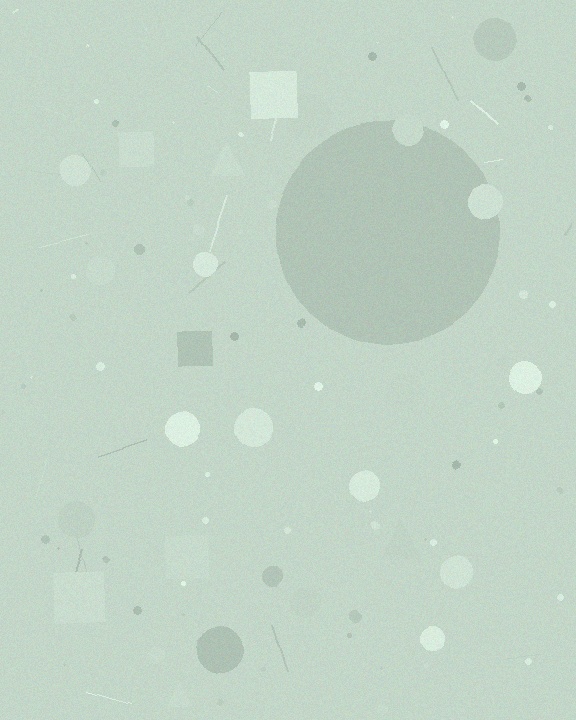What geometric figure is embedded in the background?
A circle is embedded in the background.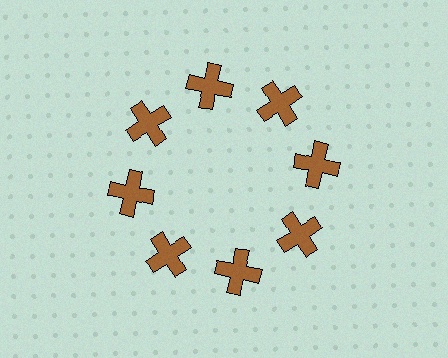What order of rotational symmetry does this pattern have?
This pattern has 8-fold rotational symmetry.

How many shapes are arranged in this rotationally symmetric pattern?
There are 8 shapes, arranged in 8 groups of 1.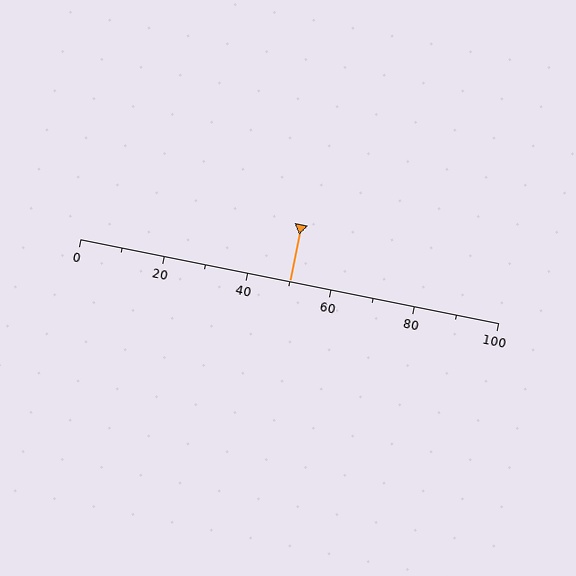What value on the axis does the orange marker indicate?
The marker indicates approximately 50.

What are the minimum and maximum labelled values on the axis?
The axis runs from 0 to 100.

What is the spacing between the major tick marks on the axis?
The major ticks are spaced 20 apart.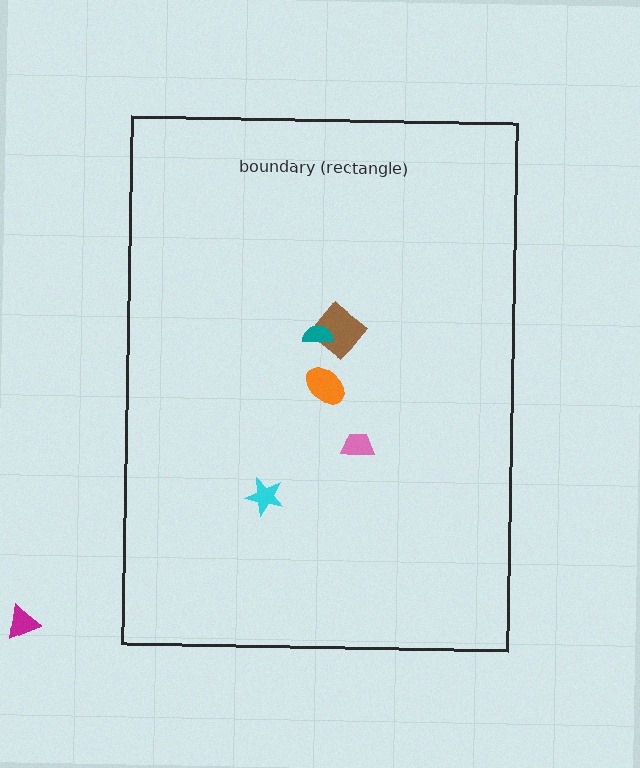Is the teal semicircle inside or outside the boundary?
Inside.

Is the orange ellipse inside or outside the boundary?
Inside.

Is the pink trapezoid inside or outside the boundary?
Inside.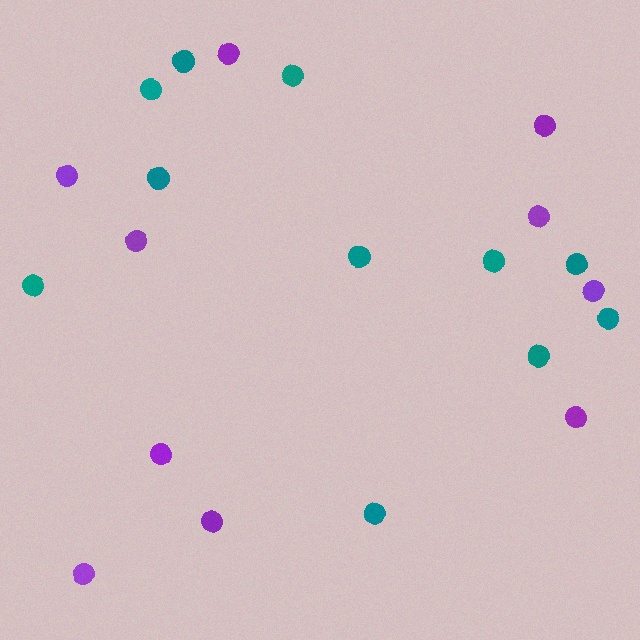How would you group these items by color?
There are 2 groups: one group of purple circles (10) and one group of teal circles (11).